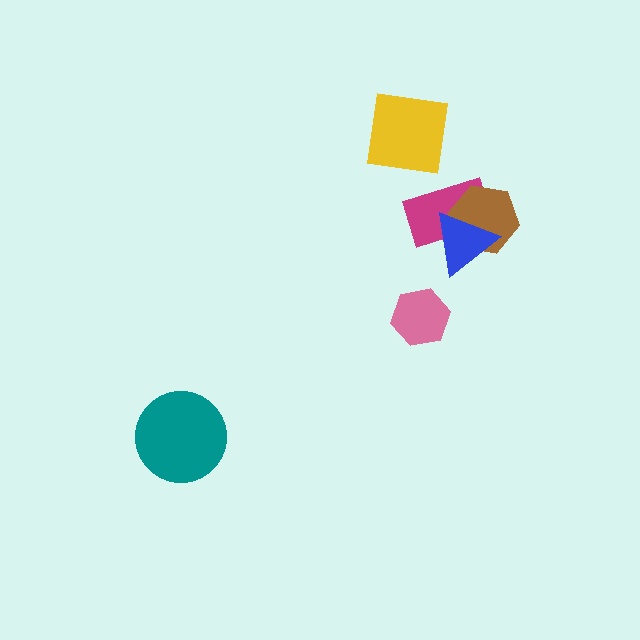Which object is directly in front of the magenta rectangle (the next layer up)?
The brown hexagon is directly in front of the magenta rectangle.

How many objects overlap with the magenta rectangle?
2 objects overlap with the magenta rectangle.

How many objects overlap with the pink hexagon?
0 objects overlap with the pink hexagon.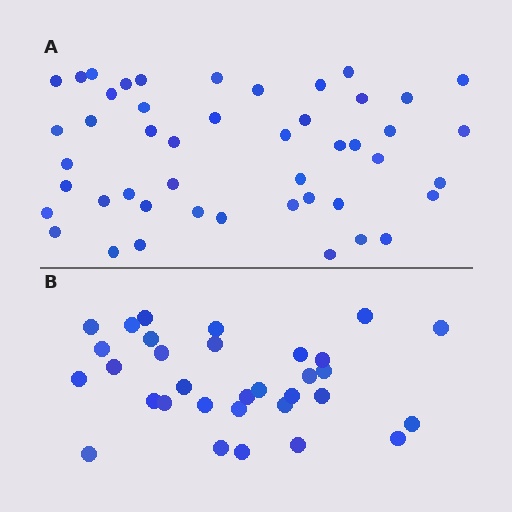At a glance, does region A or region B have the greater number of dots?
Region A (the top region) has more dots.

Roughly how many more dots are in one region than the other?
Region A has approximately 15 more dots than region B.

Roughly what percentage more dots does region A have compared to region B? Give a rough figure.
About 45% more.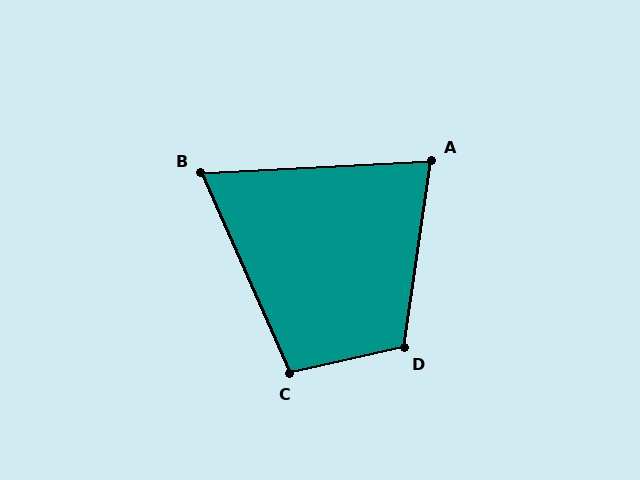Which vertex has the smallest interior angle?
B, at approximately 69 degrees.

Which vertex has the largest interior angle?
D, at approximately 111 degrees.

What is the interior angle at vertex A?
Approximately 79 degrees (acute).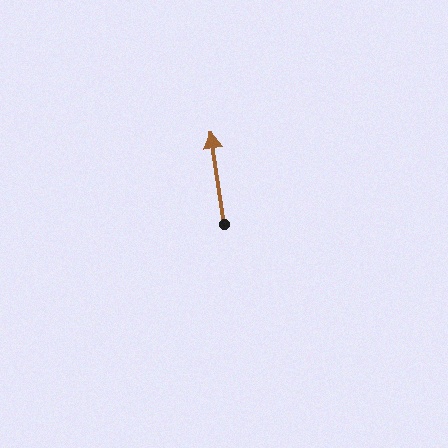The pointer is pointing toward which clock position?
Roughly 12 o'clock.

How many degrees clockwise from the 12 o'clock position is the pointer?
Approximately 352 degrees.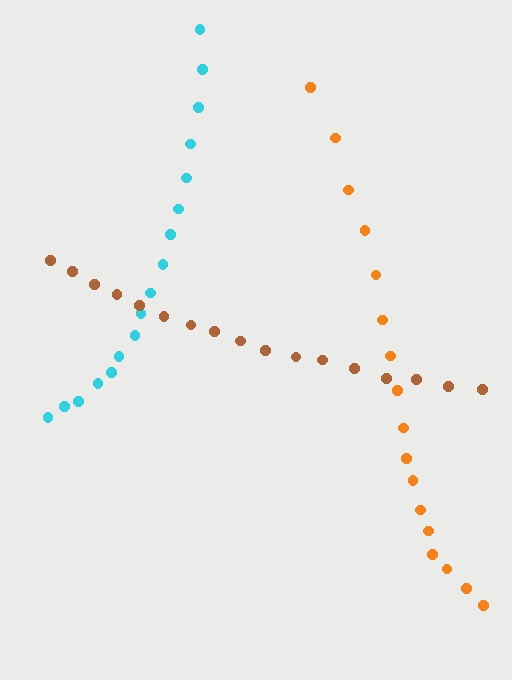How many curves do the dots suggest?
There are 3 distinct paths.